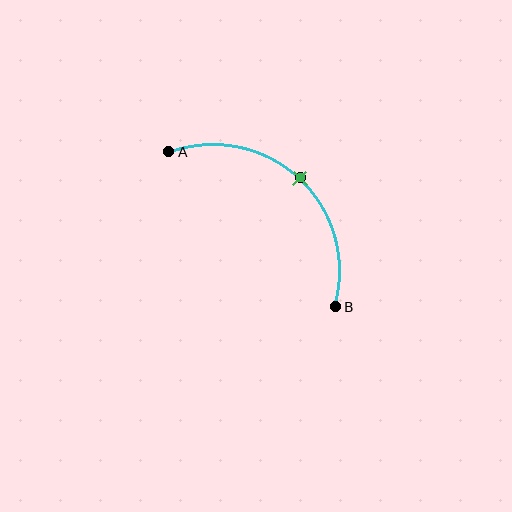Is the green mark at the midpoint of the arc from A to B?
Yes. The green mark lies on the arc at equal arc-length from both A and B — it is the arc midpoint.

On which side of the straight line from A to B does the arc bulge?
The arc bulges above and to the right of the straight line connecting A and B.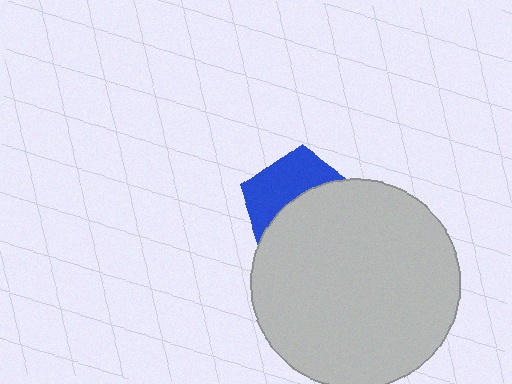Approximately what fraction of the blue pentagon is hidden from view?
Roughly 57% of the blue pentagon is hidden behind the light gray circle.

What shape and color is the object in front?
The object in front is a light gray circle.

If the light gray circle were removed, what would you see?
You would see the complete blue pentagon.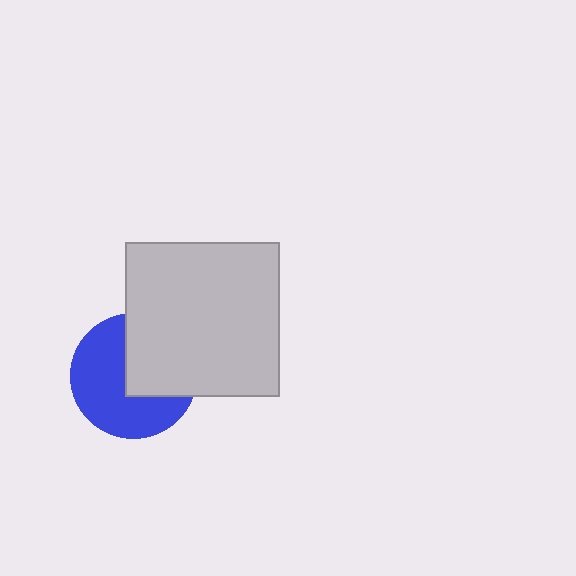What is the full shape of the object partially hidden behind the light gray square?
The partially hidden object is a blue circle.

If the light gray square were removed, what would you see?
You would see the complete blue circle.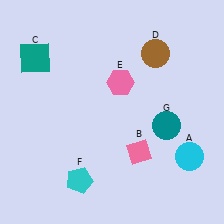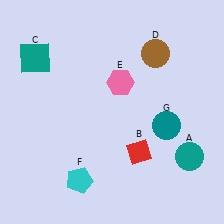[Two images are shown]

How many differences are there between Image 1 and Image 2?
There are 2 differences between the two images.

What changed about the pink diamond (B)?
In Image 1, B is pink. In Image 2, it changed to red.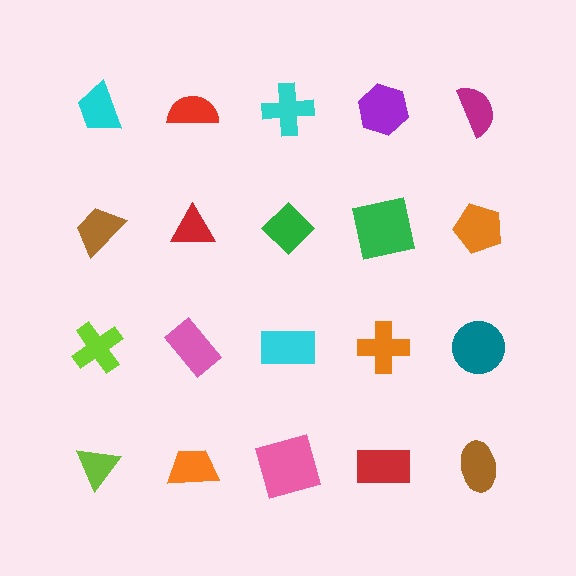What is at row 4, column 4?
A red rectangle.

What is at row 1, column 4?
A purple hexagon.